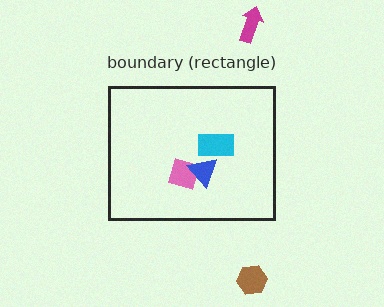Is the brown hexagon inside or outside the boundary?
Outside.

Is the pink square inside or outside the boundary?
Inside.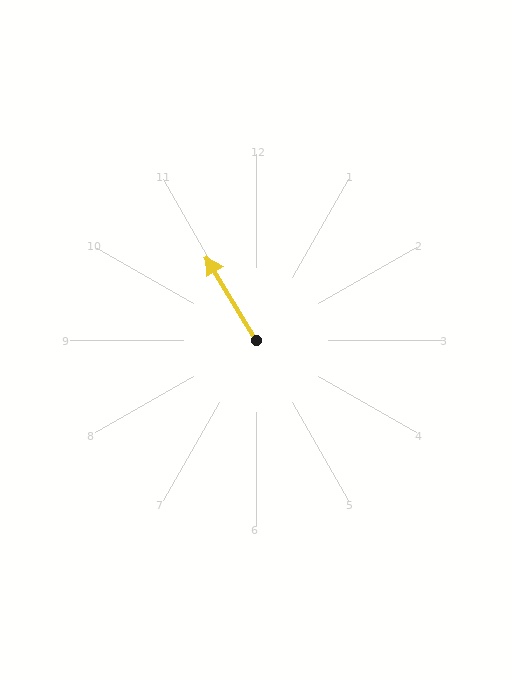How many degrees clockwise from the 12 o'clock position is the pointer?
Approximately 329 degrees.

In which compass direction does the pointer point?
Northwest.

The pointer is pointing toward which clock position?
Roughly 11 o'clock.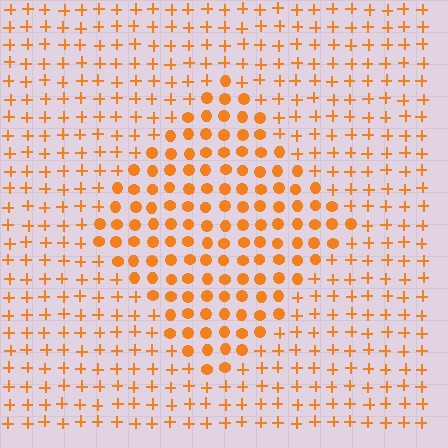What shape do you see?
I see a diamond.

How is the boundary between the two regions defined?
The boundary is defined by a change in element shape: circles inside vs. plus signs outside. All elements share the same color and spacing.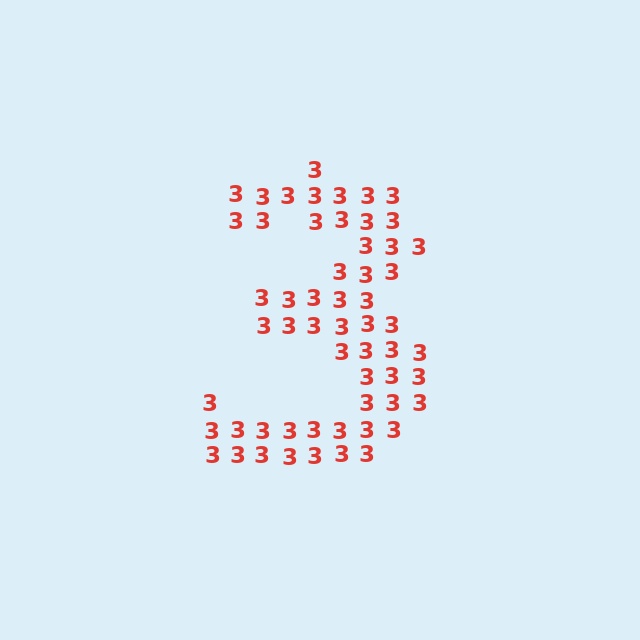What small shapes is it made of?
It is made of small digit 3's.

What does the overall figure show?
The overall figure shows the digit 3.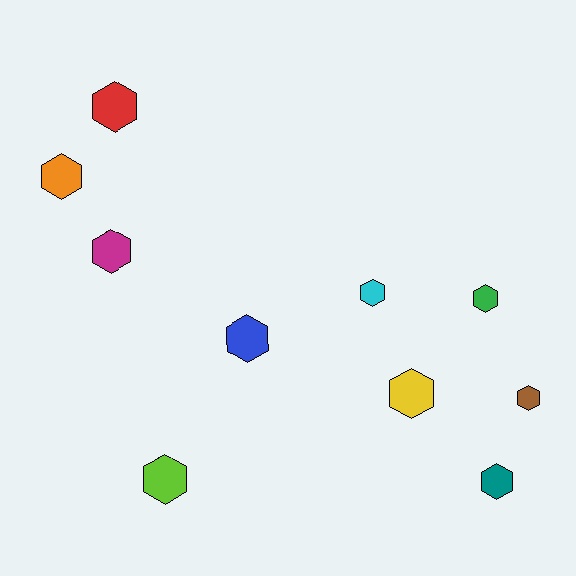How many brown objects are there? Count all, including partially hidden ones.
There is 1 brown object.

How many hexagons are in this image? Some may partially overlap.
There are 10 hexagons.